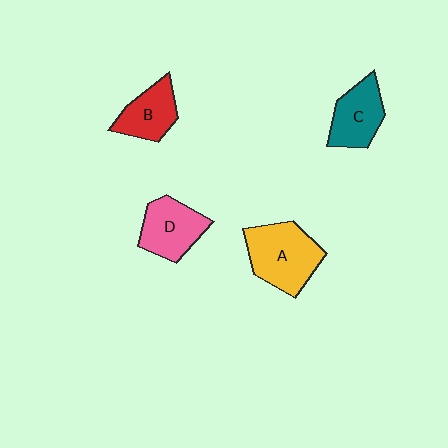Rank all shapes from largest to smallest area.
From largest to smallest: A (yellow), D (pink), C (teal), B (red).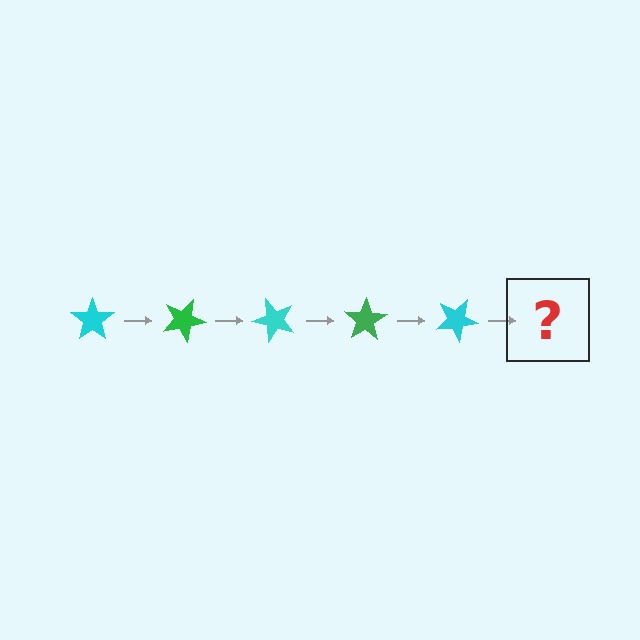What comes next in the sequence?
The next element should be a green star, rotated 125 degrees from the start.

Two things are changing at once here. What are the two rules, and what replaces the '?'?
The two rules are that it rotates 25 degrees each step and the color cycles through cyan and green. The '?' should be a green star, rotated 125 degrees from the start.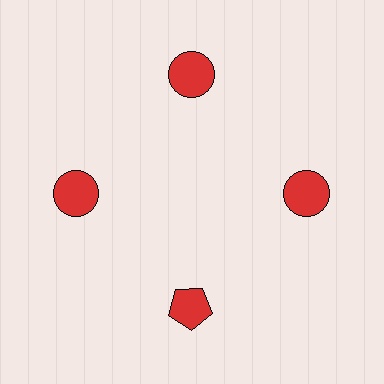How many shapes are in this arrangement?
There are 4 shapes arranged in a ring pattern.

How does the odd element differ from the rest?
It has a different shape: pentagon instead of circle.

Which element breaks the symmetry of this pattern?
The red pentagon at roughly the 6 o'clock position breaks the symmetry. All other shapes are red circles.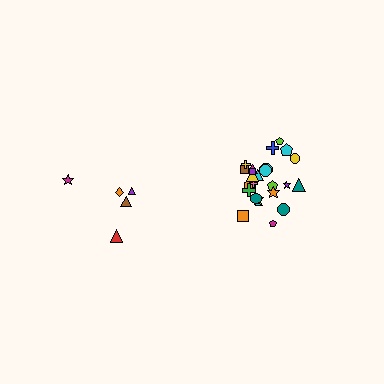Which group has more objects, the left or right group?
The right group.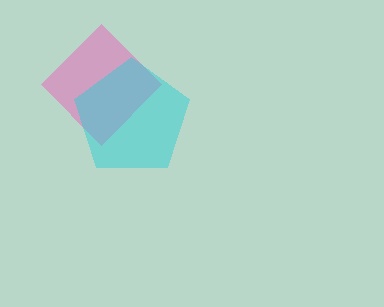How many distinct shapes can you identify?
There are 2 distinct shapes: a pink diamond, a cyan pentagon.